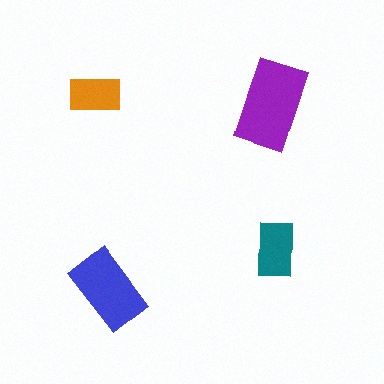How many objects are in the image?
There are 4 objects in the image.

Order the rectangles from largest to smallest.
the purple one, the blue one, the teal one, the orange one.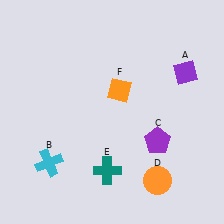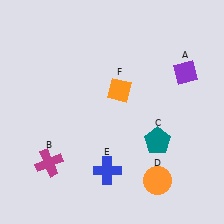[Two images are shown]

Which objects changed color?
B changed from cyan to magenta. C changed from purple to teal. E changed from teal to blue.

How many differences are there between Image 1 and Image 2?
There are 3 differences between the two images.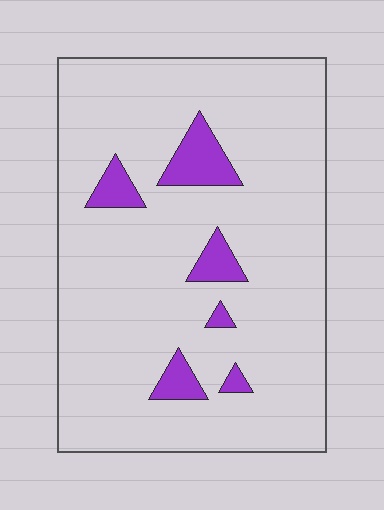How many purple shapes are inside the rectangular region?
6.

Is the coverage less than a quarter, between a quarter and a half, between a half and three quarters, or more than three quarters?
Less than a quarter.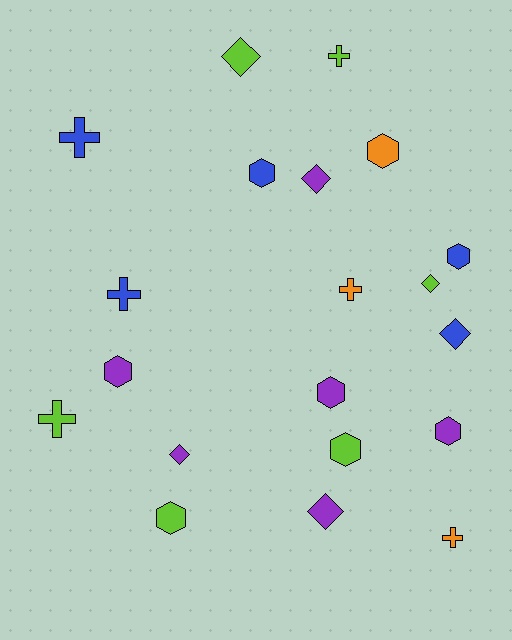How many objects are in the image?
There are 20 objects.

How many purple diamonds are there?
There are 3 purple diamonds.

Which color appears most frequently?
Purple, with 6 objects.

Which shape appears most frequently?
Hexagon, with 8 objects.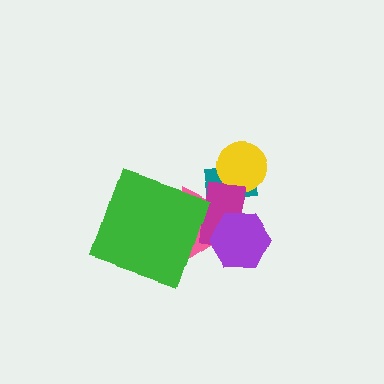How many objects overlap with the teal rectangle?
3 objects overlap with the teal rectangle.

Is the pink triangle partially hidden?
Yes, it is partially covered by another shape.